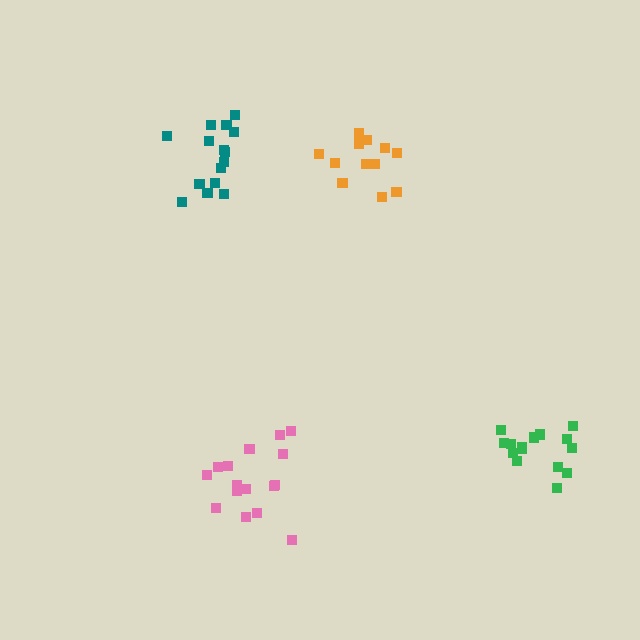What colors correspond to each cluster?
The clusters are colored: teal, orange, pink, green.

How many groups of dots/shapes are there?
There are 4 groups.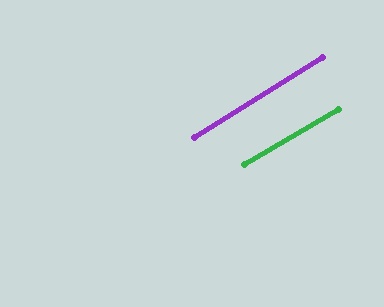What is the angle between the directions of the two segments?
Approximately 2 degrees.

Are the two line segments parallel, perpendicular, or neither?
Parallel — their directions differ by only 1.5°.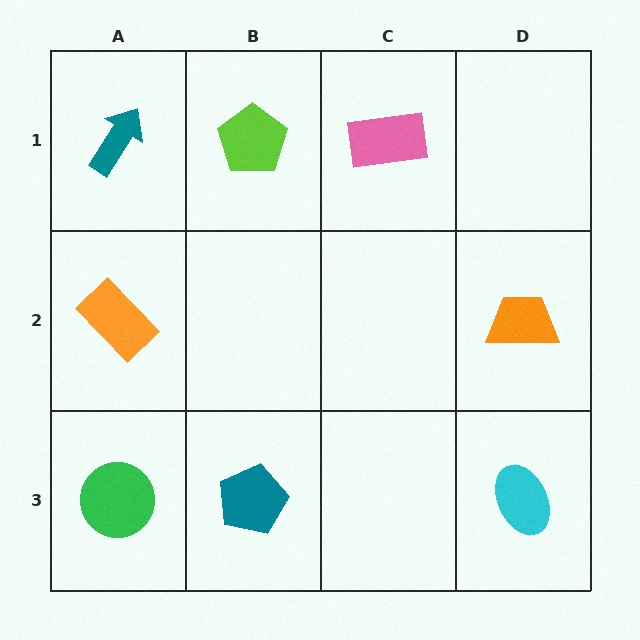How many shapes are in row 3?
3 shapes.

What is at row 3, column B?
A teal pentagon.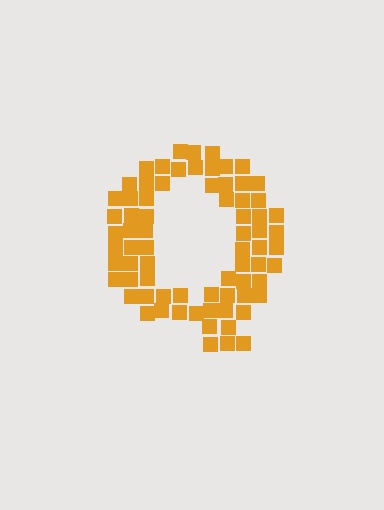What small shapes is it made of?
It is made of small squares.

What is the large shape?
The large shape is the letter Q.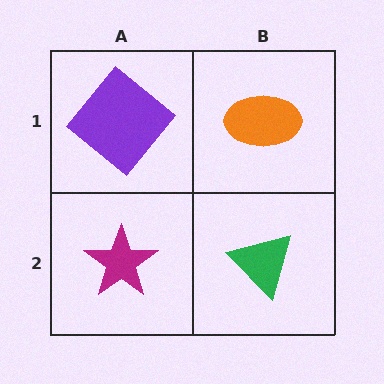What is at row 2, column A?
A magenta star.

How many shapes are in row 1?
2 shapes.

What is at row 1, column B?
An orange ellipse.